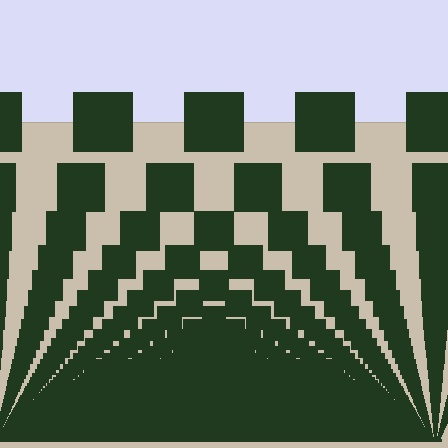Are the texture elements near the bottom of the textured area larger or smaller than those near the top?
Smaller. The gradient is inverted — elements near the bottom are smaller and denser.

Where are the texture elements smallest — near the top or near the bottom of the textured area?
Near the bottom.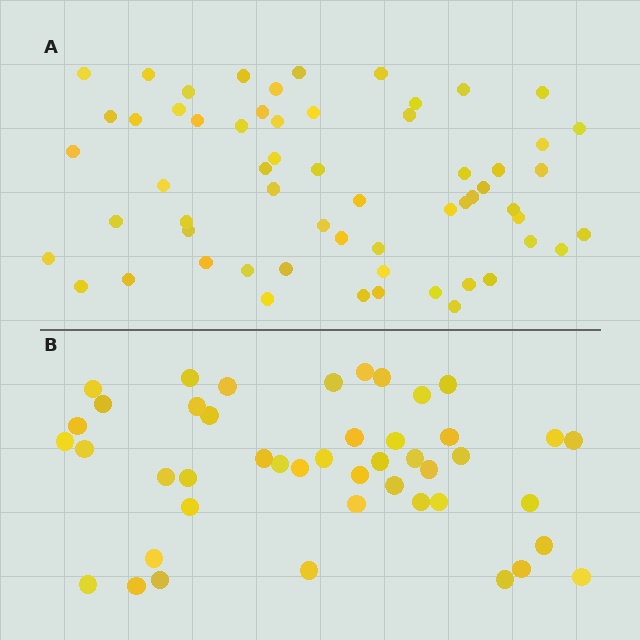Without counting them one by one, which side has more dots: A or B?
Region A (the top region) has more dots.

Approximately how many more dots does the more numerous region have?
Region A has approximately 15 more dots than region B.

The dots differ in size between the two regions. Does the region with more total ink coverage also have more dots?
No. Region B has more total ink coverage because its dots are larger, but region A actually contains more individual dots. Total area can be misleading — the number of items is what matters here.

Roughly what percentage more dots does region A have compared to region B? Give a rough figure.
About 35% more.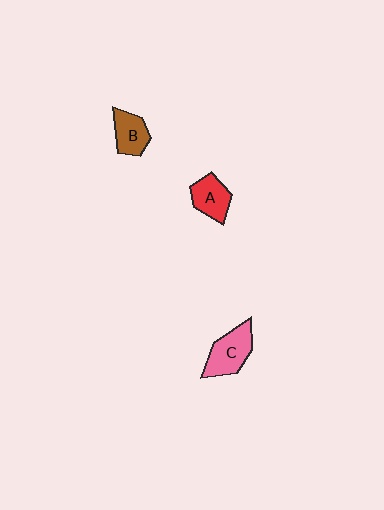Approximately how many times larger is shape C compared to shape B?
Approximately 1.3 times.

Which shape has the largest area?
Shape C (pink).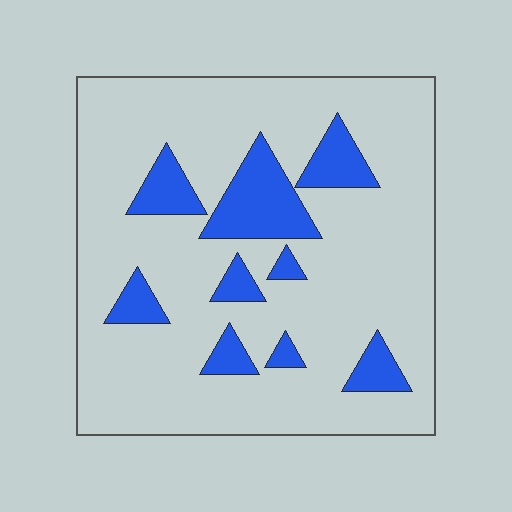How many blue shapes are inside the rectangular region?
9.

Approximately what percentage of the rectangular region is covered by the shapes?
Approximately 15%.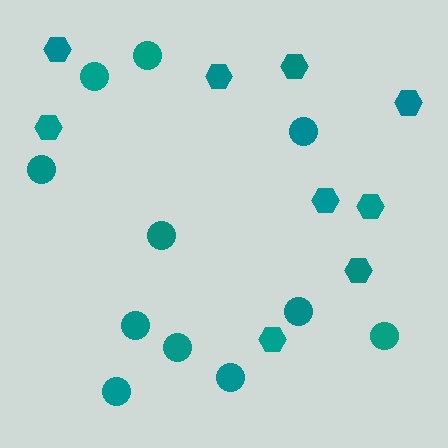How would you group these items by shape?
There are 2 groups: one group of hexagons (9) and one group of circles (11).